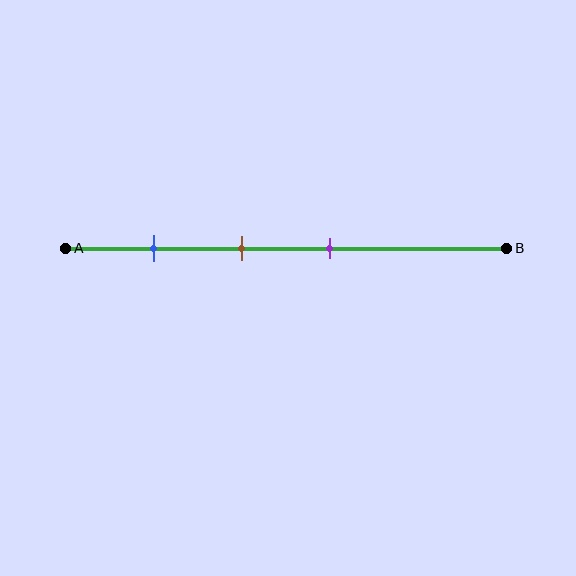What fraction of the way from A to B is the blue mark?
The blue mark is approximately 20% (0.2) of the way from A to B.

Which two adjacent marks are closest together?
The brown and purple marks are the closest adjacent pair.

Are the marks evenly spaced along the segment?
Yes, the marks are approximately evenly spaced.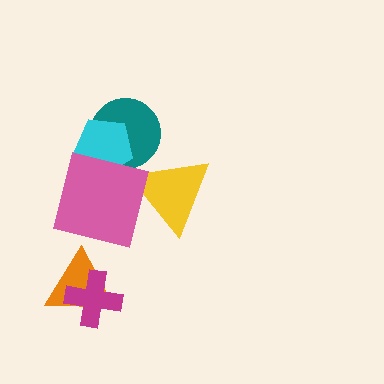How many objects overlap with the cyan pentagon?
2 objects overlap with the cyan pentagon.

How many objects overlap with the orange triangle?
1 object overlaps with the orange triangle.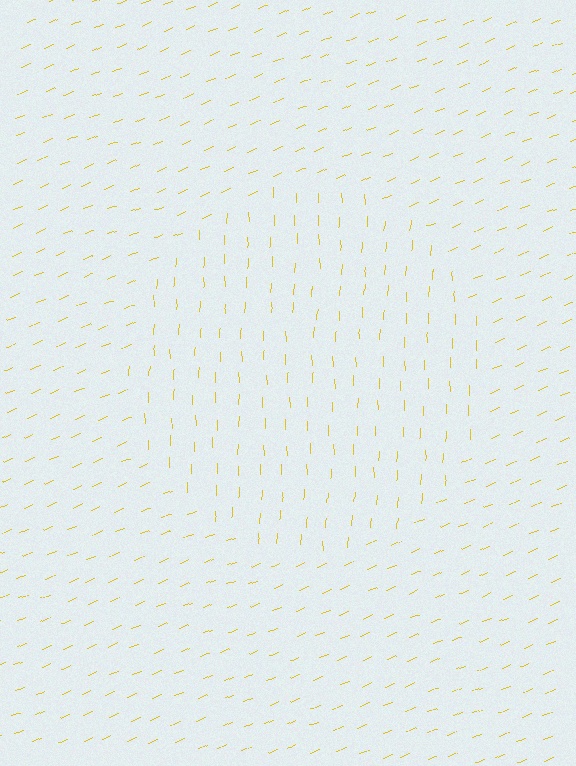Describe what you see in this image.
The image is filled with small yellow line segments. A circle region in the image has lines oriented differently from the surrounding lines, creating a visible texture boundary.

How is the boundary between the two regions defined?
The boundary is defined purely by a change in line orientation (approximately 68 degrees difference). All lines are the same color and thickness.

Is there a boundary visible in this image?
Yes, there is a texture boundary formed by a change in line orientation.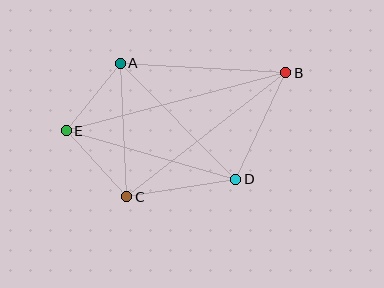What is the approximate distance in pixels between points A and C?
The distance between A and C is approximately 134 pixels.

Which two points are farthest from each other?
Points B and E are farthest from each other.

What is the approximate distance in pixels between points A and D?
The distance between A and D is approximately 164 pixels.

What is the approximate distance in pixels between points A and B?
The distance between A and B is approximately 166 pixels.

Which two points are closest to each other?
Points A and E are closest to each other.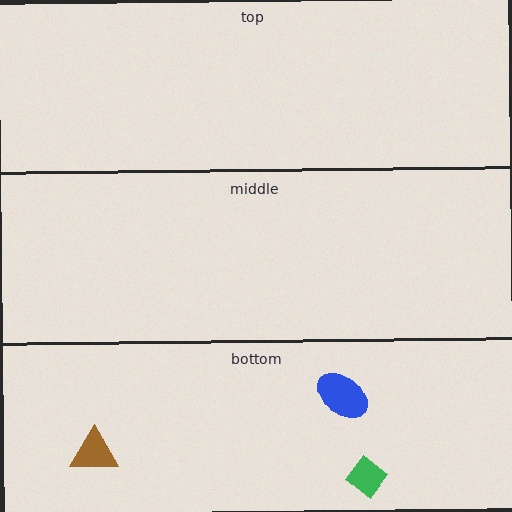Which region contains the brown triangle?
The bottom region.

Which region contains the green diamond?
The bottom region.